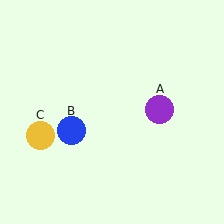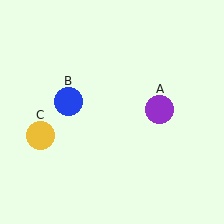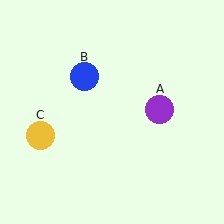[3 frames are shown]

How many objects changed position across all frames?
1 object changed position: blue circle (object B).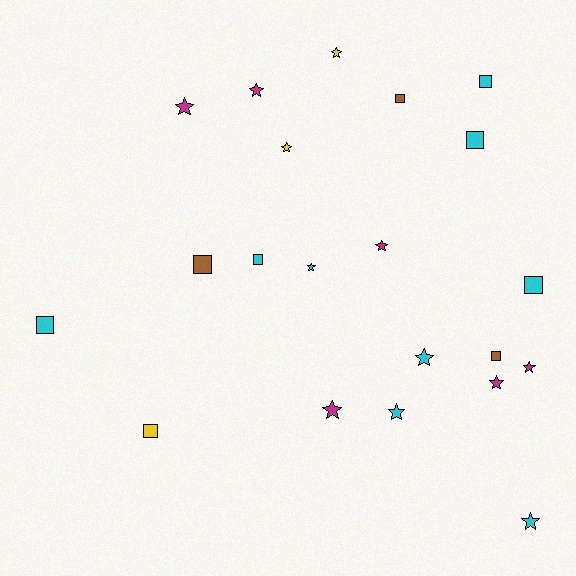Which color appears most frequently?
Cyan, with 9 objects.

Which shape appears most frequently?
Star, with 12 objects.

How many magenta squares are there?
There are no magenta squares.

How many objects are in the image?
There are 21 objects.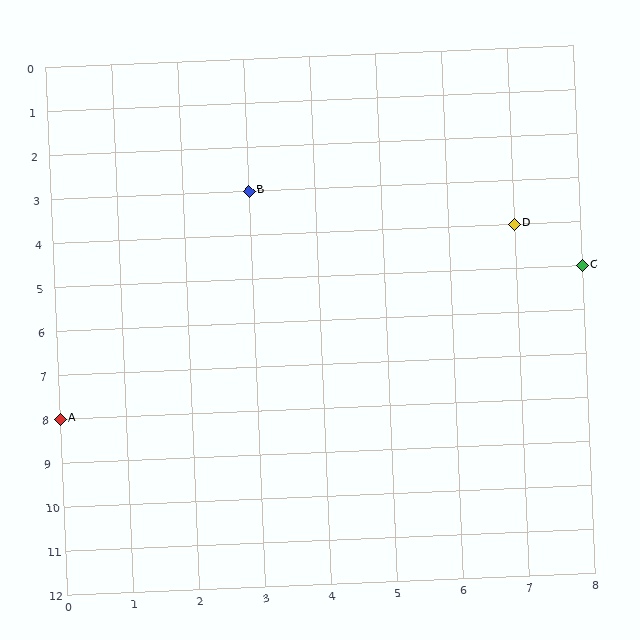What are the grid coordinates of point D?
Point D is at grid coordinates (7, 4).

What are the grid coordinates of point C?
Point C is at grid coordinates (8, 5).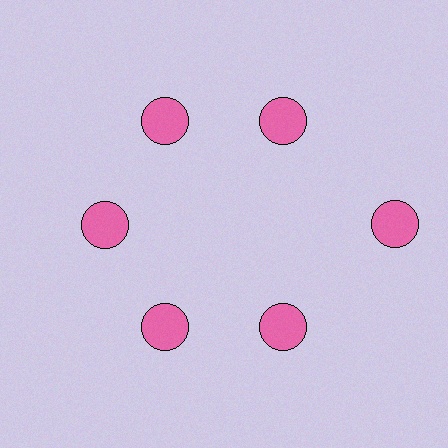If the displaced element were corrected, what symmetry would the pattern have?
It would have 6-fold rotational symmetry — the pattern would map onto itself every 60 degrees.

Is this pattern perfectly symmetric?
No. The 6 pink circles are arranged in a ring, but one element near the 3 o'clock position is pushed outward from the center, breaking the 6-fold rotational symmetry.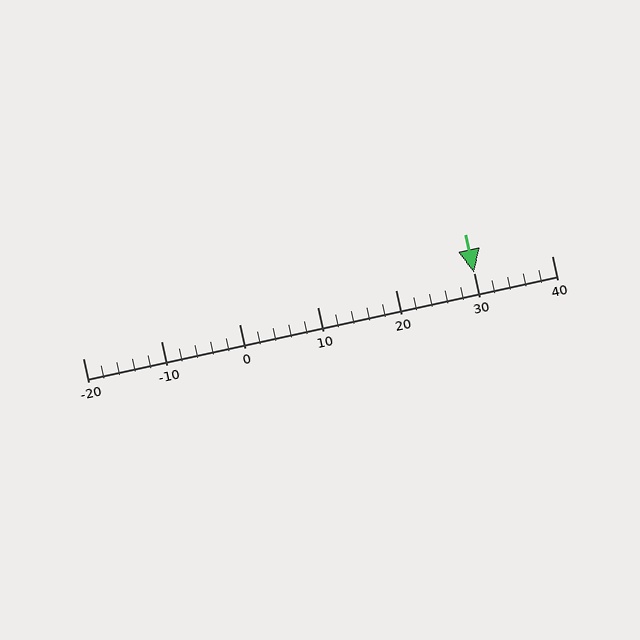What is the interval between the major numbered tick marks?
The major tick marks are spaced 10 units apart.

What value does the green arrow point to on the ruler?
The green arrow points to approximately 30.